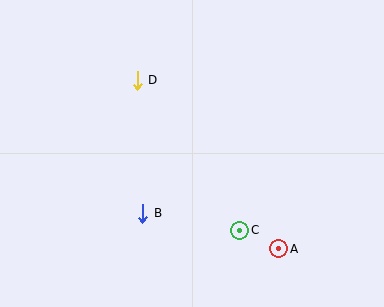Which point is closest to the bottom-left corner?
Point B is closest to the bottom-left corner.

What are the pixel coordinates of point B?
Point B is at (143, 213).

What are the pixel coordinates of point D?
Point D is at (137, 80).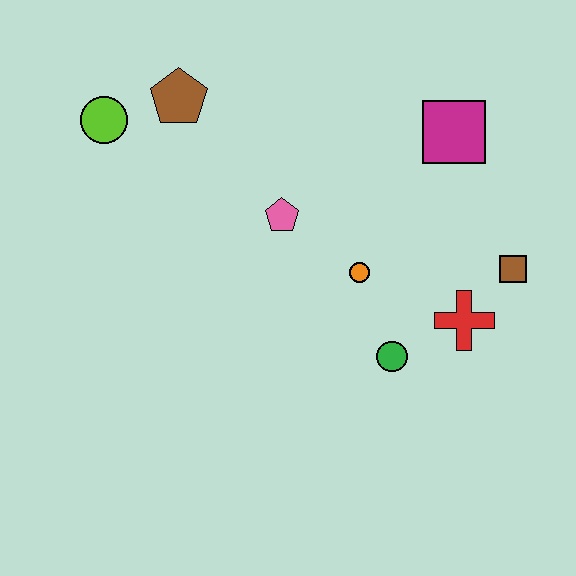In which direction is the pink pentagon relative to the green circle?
The pink pentagon is above the green circle.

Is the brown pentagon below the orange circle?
No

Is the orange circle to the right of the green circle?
No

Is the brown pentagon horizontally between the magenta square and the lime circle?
Yes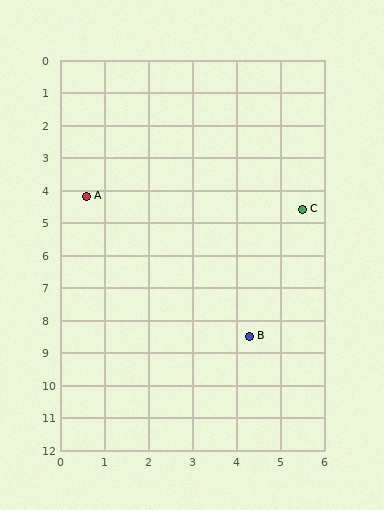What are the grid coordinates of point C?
Point C is at approximately (5.5, 4.6).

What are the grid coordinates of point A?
Point A is at approximately (0.6, 4.2).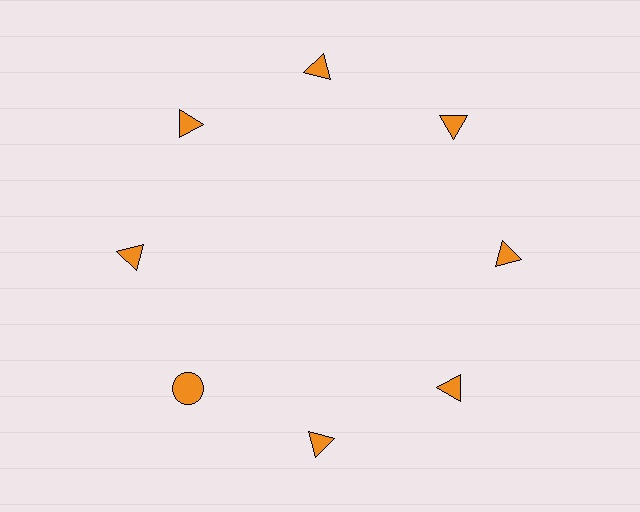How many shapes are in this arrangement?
There are 8 shapes arranged in a ring pattern.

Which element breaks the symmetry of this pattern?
The orange circle at roughly the 8 o'clock position breaks the symmetry. All other shapes are orange triangles.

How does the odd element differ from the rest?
It has a different shape: circle instead of triangle.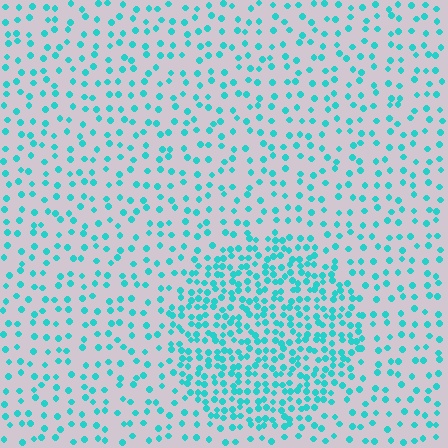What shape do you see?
I see a circle.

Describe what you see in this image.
The image contains small cyan elements arranged at two different densities. A circle-shaped region is visible where the elements are more densely packed than the surrounding area.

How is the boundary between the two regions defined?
The boundary is defined by a change in element density (approximately 2.3x ratio). All elements are the same color, size, and shape.